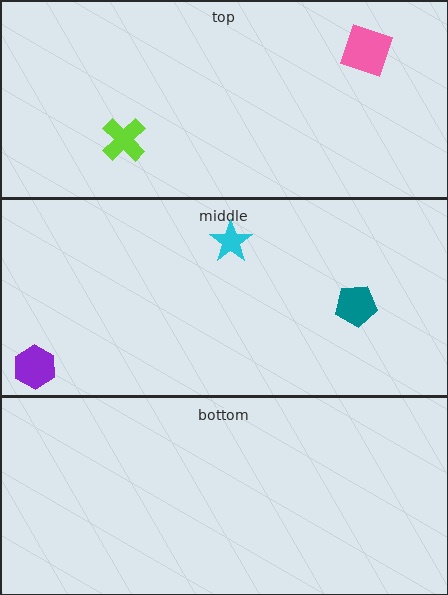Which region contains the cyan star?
The middle region.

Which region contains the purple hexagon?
The middle region.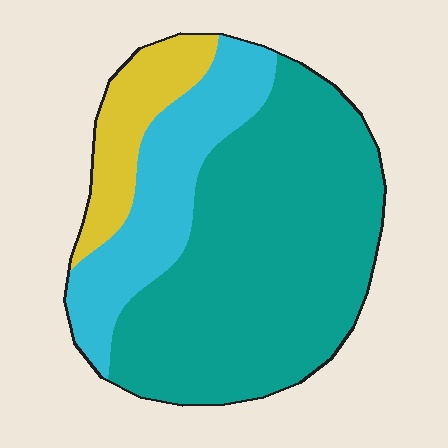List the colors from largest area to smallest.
From largest to smallest: teal, cyan, yellow.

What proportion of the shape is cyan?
Cyan takes up about one quarter (1/4) of the shape.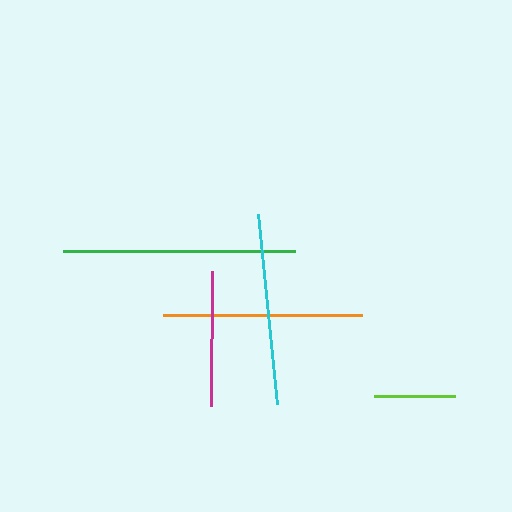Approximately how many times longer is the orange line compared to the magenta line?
The orange line is approximately 1.5 times the length of the magenta line.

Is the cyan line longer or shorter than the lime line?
The cyan line is longer than the lime line.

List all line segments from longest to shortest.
From longest to shortest: green, orange, cyan, magenta, lime.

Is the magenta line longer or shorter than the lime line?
The magenta line is longer than the lime line.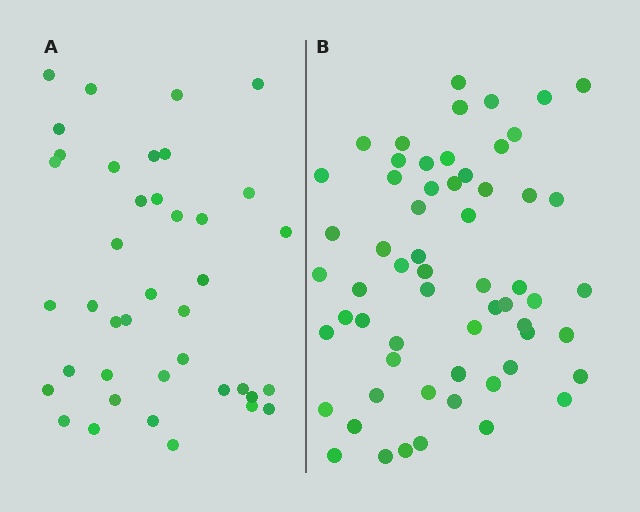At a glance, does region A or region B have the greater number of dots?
Region B (the right region) has more dots.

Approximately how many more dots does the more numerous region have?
Region B has approximately 20 more dots than region A.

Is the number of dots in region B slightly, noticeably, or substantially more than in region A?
Region B has substantially more. The ratio is roughly 1.5 to 1.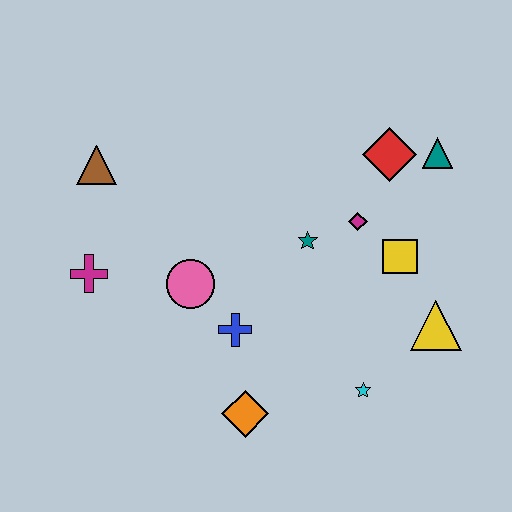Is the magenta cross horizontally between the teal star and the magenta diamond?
No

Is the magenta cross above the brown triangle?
No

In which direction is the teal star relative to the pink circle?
The teal star is to the right of the pink circle.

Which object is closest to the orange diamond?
The blue cross is closest to the orange diamond.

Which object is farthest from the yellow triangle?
The brown triangle is farthest from the yellow triangle.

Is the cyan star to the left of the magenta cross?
No